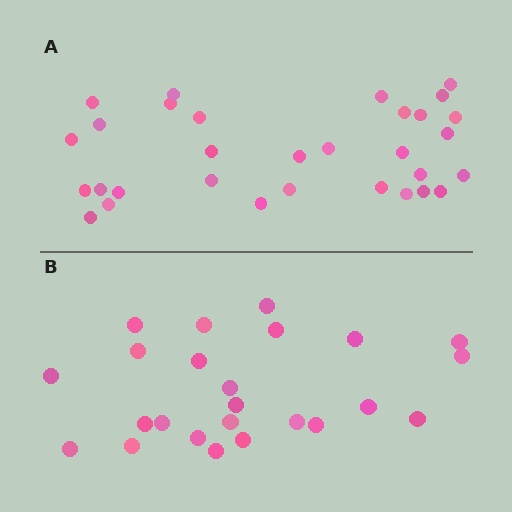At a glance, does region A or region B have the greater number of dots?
Region A (the top region) has more dots.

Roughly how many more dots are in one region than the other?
Region A has roughly 8 or so more dots than region B.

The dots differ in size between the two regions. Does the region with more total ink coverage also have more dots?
No. Region B has more total ink coverage because its dots are larger, but region A actually contains more individual dots. Total area can be misleading — the number of items is what matters here.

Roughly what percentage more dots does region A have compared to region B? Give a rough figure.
About 30% more.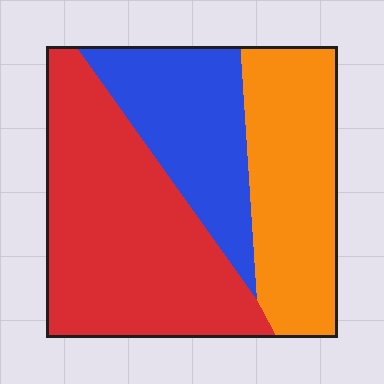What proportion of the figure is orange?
Orange covers 30% of the figure.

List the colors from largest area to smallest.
From largest to smallest: red, orange, blue.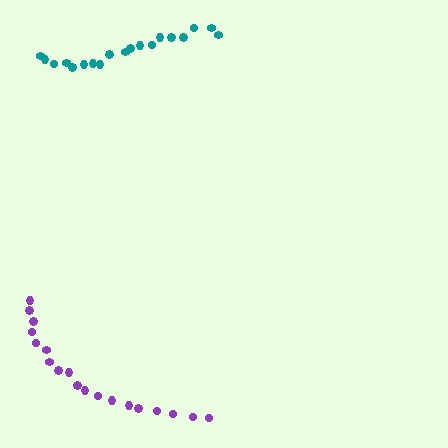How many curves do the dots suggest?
There are 2 distinct paths.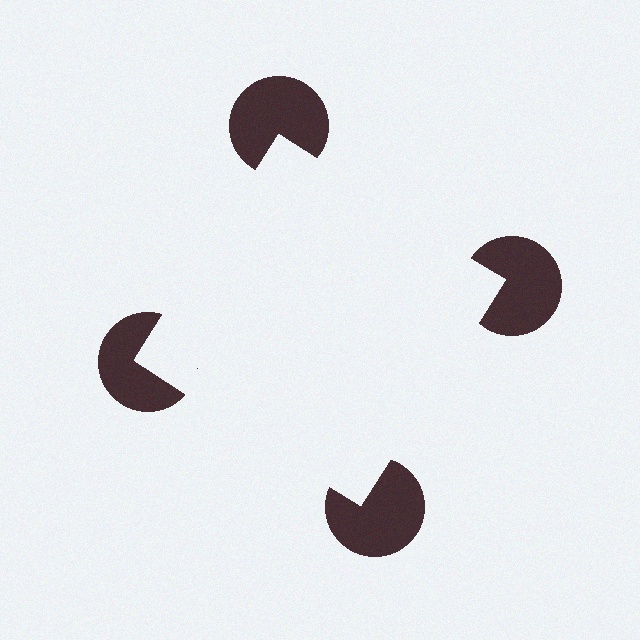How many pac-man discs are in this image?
There are 4 — one at each vertex of the illusory square.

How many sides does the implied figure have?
4 sides.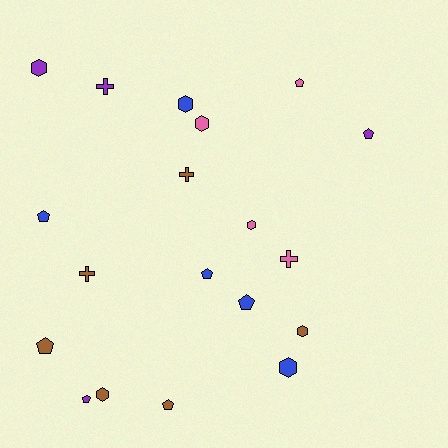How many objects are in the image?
There are 19 objects.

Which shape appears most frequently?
Pentagon, with 8 objects.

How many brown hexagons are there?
There are 2 brown hexagons.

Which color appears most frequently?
Brown, with 6 objects.